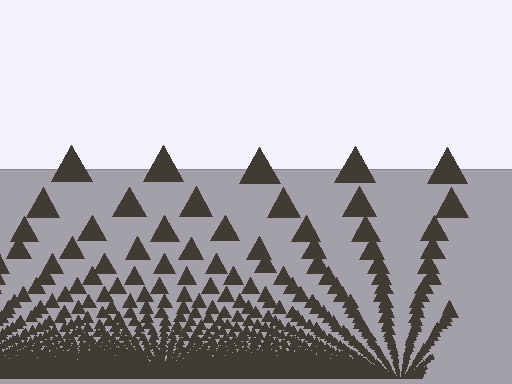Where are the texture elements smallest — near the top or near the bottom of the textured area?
Near the bottom.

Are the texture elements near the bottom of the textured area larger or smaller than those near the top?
Smaller. The gradient is inverted — elements near the bottom are smaller and denser.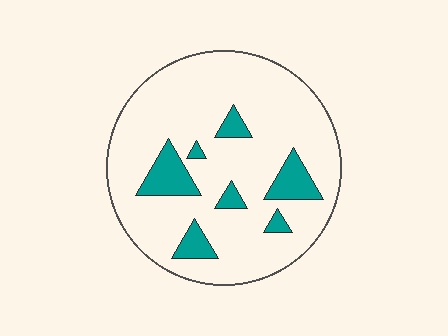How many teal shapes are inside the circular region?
7.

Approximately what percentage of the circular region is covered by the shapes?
Approximately 15%.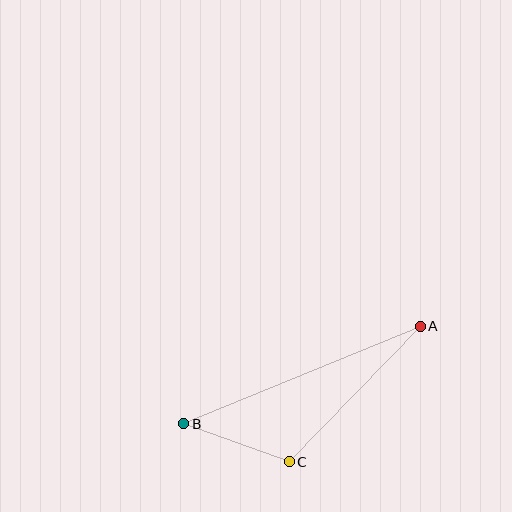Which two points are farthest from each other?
Points A and B are farthest from each other.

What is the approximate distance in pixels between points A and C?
The distance between A and C is approximately 188 pixels.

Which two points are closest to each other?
Points B and C are closest to each other.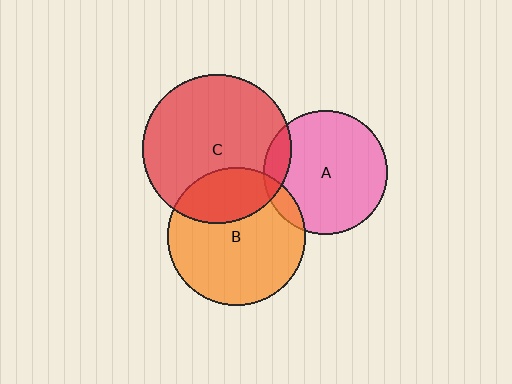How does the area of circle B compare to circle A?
Approximately 1.2 times.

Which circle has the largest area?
Circle C (red).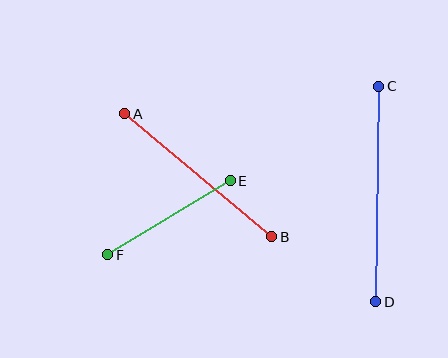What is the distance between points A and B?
The distance is approximately 192 pixels.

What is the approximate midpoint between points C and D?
The midpoint is at approximately (377, 194) pixels.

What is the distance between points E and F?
The distance is approximately 143 pixels.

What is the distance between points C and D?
The distance is approximately 216 pixels.